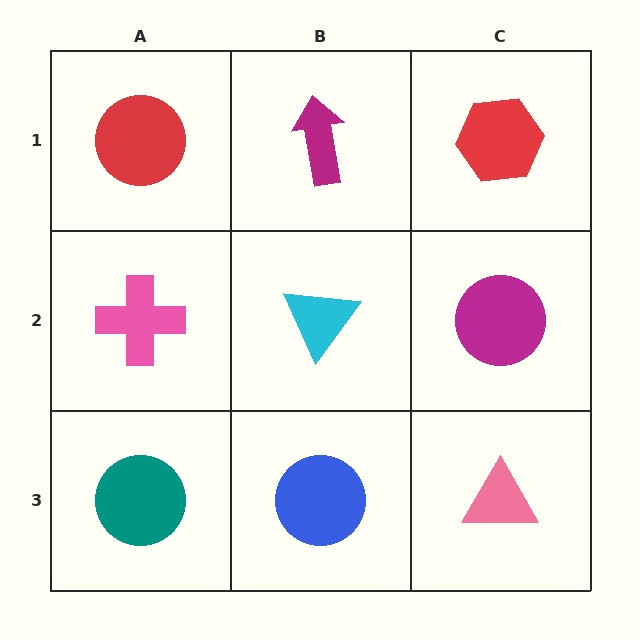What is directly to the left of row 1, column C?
A magenta arrow.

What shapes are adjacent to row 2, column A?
A red circle (row 1, column A), a teal circle (row 3, column A), a cyan triangle (row 2, column B).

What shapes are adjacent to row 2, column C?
A red hexagon (row 1, column C), a pink triangle (row 3, column C), a cyan triangle (row 2, column B).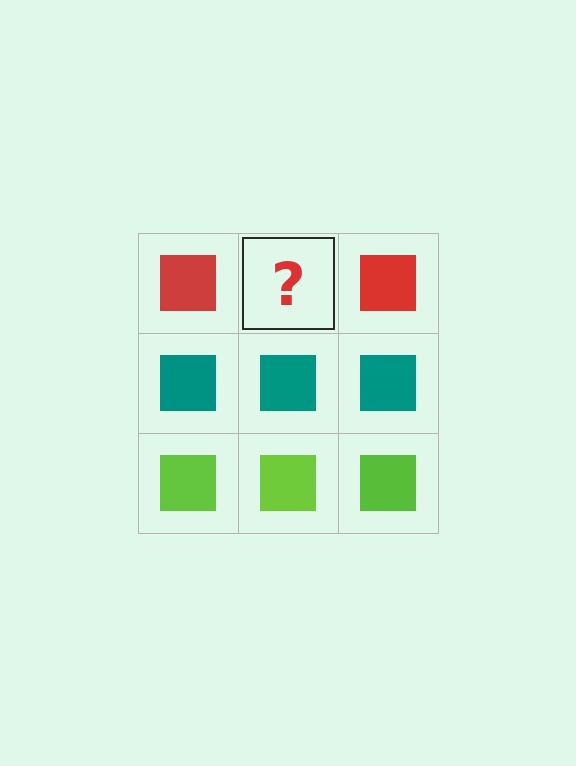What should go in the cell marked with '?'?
The missing cell should contain a red square.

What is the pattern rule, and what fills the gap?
The rule is that each row has a consistent color. The gap should be filled with a red square.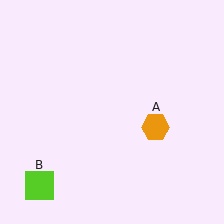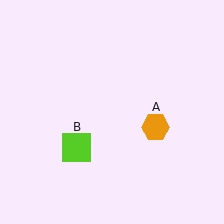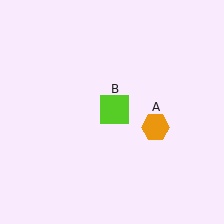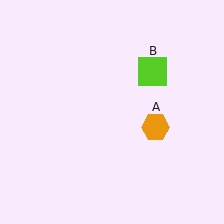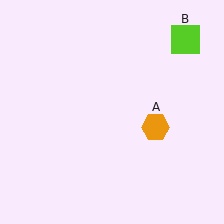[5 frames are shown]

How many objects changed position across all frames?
1 object changed position: lime square (object B).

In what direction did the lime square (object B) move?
The lime square (object B) moved up and to the right.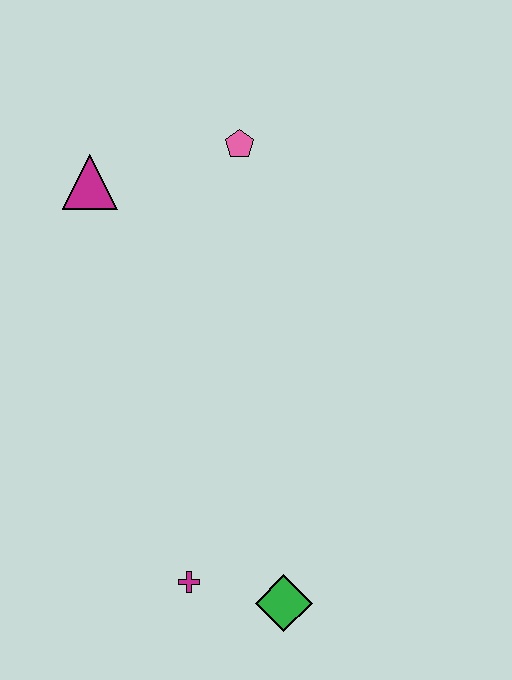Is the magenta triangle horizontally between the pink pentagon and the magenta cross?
No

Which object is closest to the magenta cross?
The green diamond is closest to the magenta cross.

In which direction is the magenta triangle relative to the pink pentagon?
The magenta triangle is to the left of the pink pentagon.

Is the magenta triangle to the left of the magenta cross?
Yes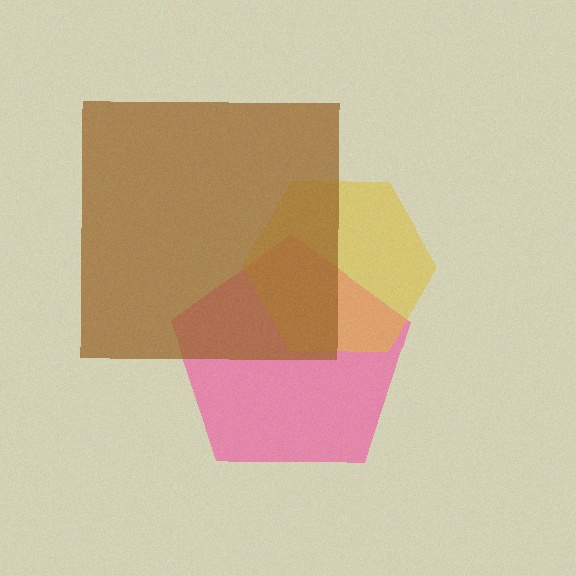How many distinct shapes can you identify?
There are 3 distinct shapes: a pink pentagon, a yellow hexagon, a brown square.